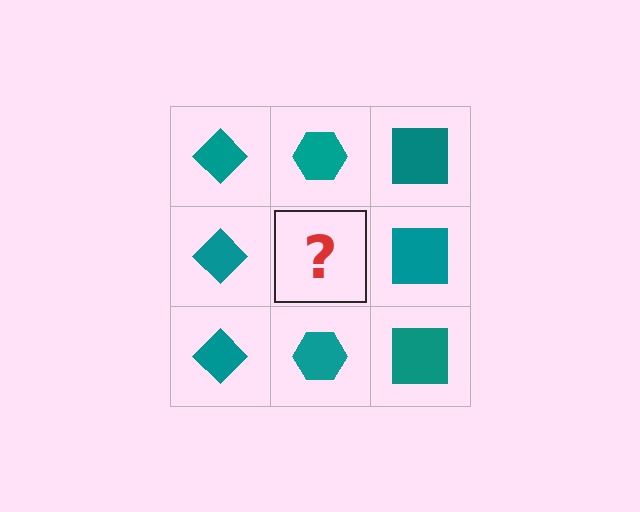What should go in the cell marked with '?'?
The missing cell should contain a teal hexagon.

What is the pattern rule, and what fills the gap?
The rule is that each column has a consistent shape. The gap should be filled with a teal hexagon.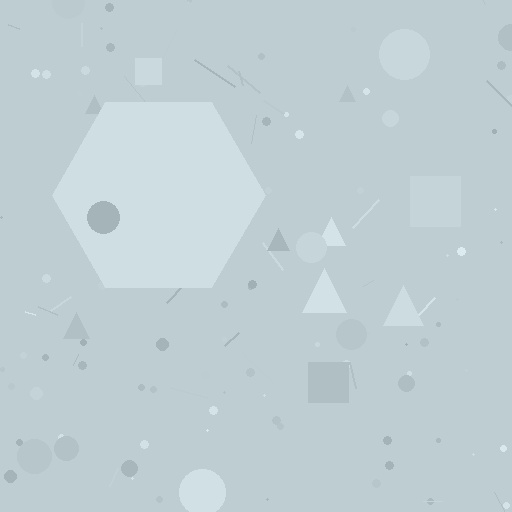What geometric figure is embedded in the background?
A hexagon is embedded in the background.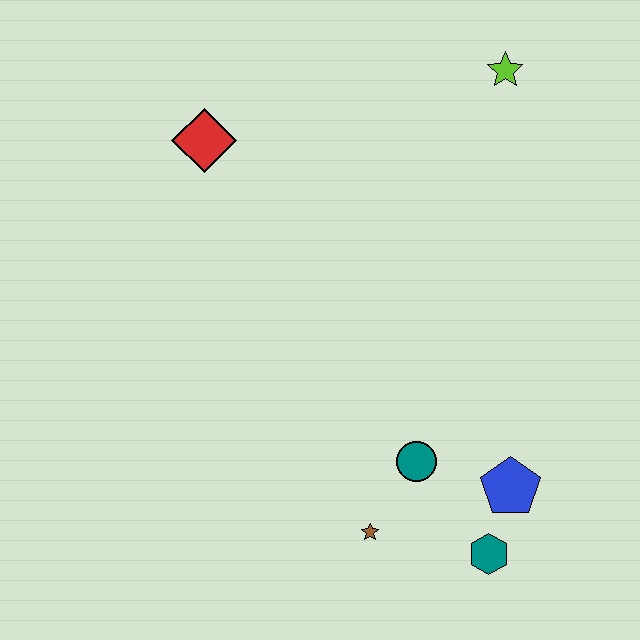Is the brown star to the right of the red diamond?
Yes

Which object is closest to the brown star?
The teal circle is closest to the brown star.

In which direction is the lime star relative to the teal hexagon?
The lime star is above the teal hexagon.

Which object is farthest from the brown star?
The lime star is farthest from the brown star.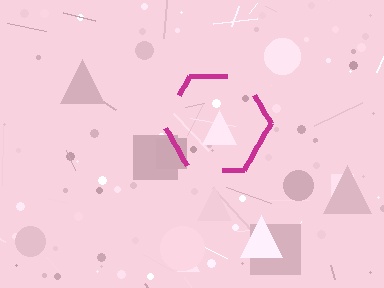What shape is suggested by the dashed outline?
The dashed outline suggests a hexagon.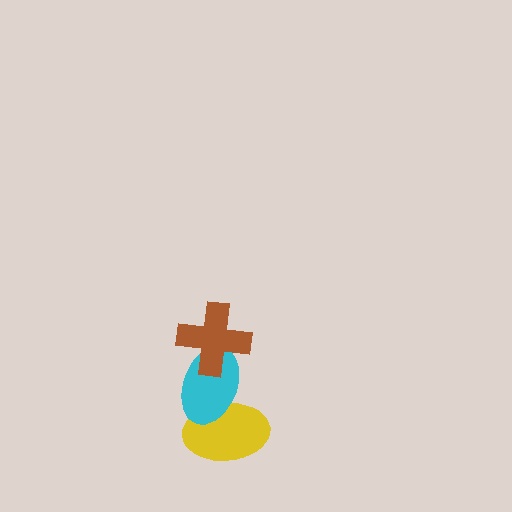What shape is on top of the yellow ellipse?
The cyan ellipse is on top of the yellow ellipse.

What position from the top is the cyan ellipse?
The cyan ellipse is 2nd from the top.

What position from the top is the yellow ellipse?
The yellow ellipse is 3rd from the top.